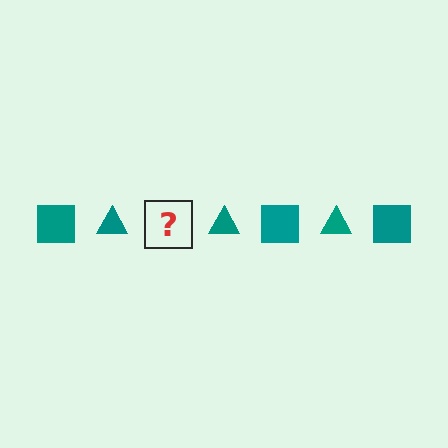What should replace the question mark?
The question mark should be replaced with a teal square.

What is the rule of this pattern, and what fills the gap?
The rule is that the pattern cycles through square, triangle shapes in teal. The gap should be filled with a teal square.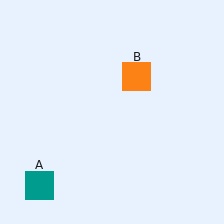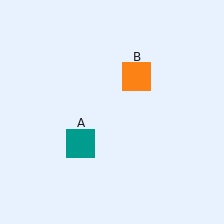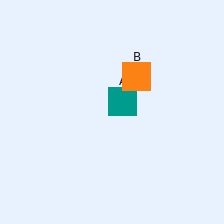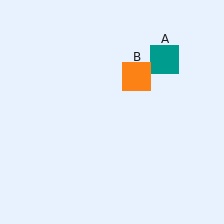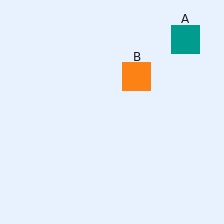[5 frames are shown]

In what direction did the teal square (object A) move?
The teal square (object A) moved up and to the right.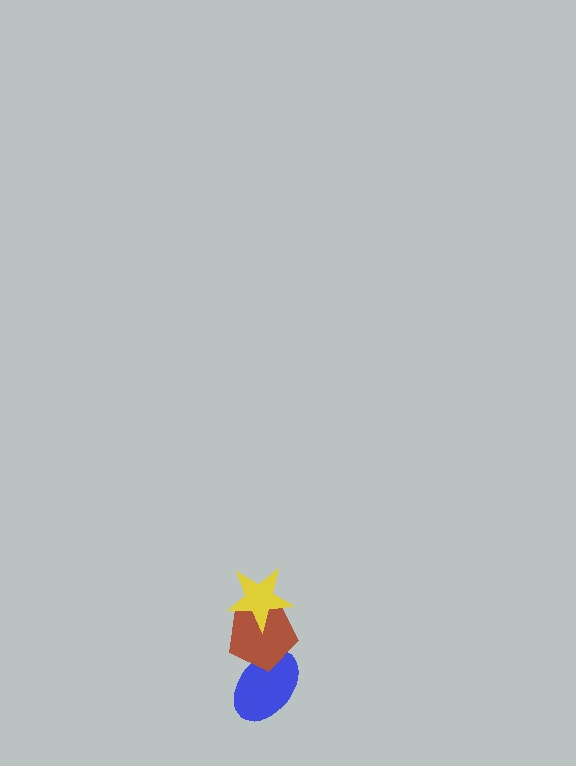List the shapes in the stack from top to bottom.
From top to bottom: the yellow star, the brown pentagon, the blue ellipse.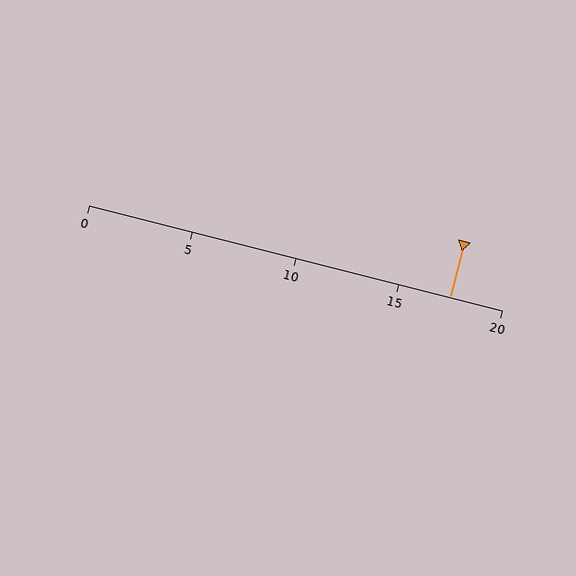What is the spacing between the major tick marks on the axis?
The major ticks are spaced 5 apart.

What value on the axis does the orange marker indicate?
The marker indicates approximately 17.5.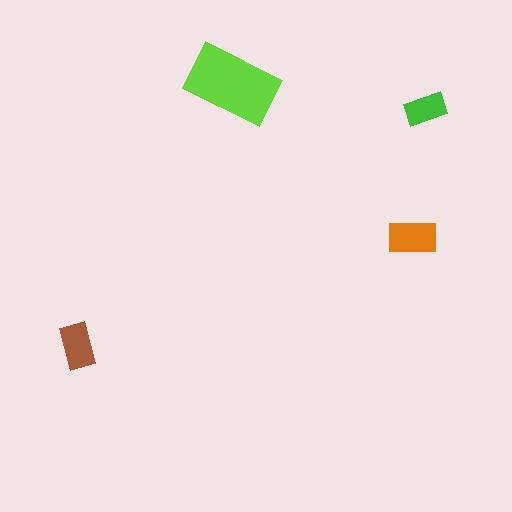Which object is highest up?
The lime rectangle is topmost.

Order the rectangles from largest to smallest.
the lime one, the orange one, the brown one, the green one.